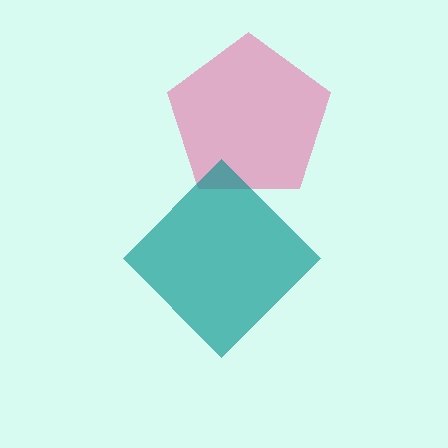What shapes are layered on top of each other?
The layered shapes are: a pink pentagon, a teal diamond.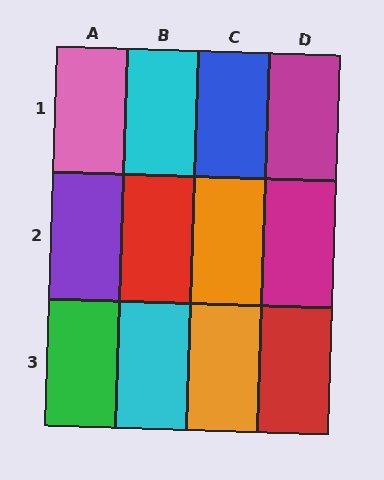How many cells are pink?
1 cell is pink.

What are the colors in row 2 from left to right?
Purple, red, orange, magenta.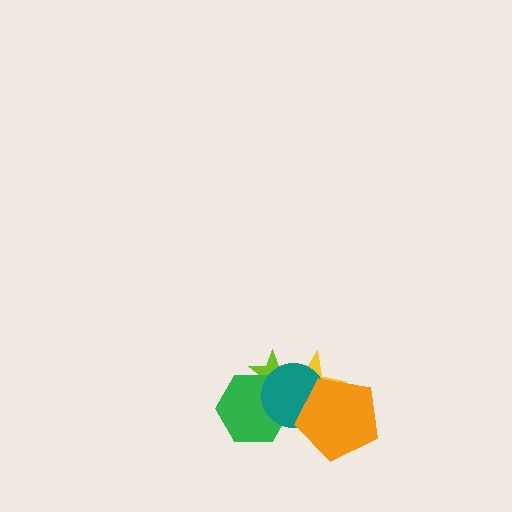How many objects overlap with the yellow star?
4 objects overlap with the yellow star.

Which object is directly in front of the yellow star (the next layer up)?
The green hexagon is directly in front of the yellow star.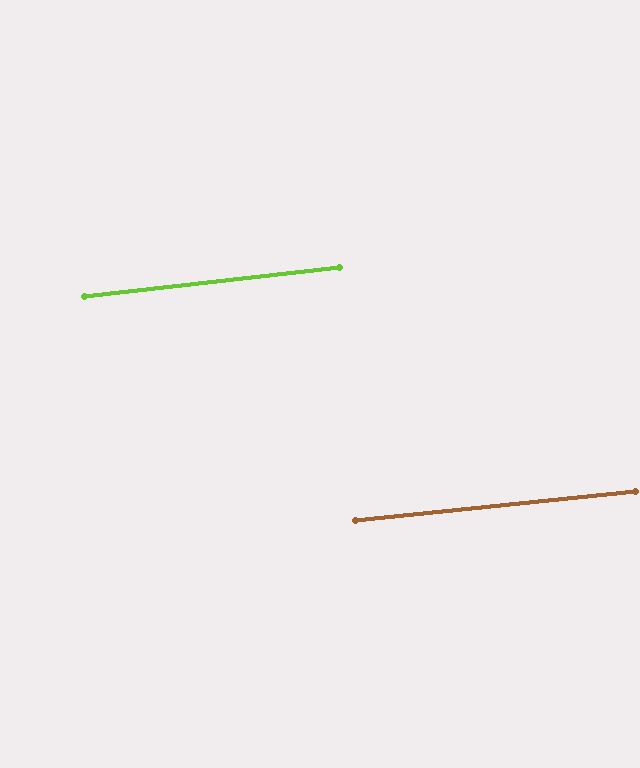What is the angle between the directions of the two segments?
Approximately 0 degrees.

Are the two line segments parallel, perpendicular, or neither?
Parallel — their directions differ by only 0.4°.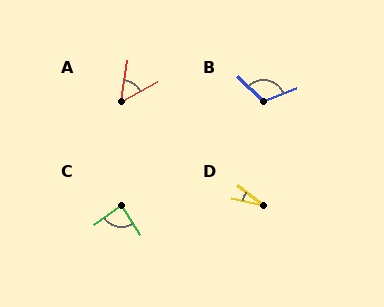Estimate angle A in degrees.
Approximately 52 degrees.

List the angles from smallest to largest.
D (26°), A (52°), C (86°), B (113°).